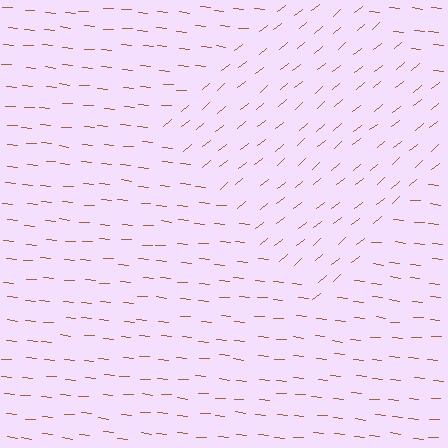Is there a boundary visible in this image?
Yes, there is a texture boundary formed by a change in line orientation.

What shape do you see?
I see a diamond.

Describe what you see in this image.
The image is filled with small brown line segments. A diamond region in the image has lines oriented differently from the surrounding lines, creating a visible texture boundary.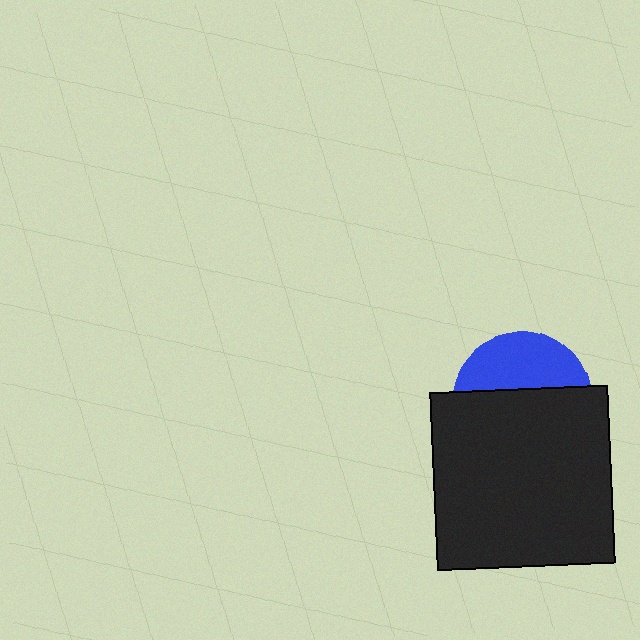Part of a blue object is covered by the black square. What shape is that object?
It is a circle.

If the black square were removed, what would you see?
You would see the complete blue circle.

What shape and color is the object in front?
The object in front is a black square.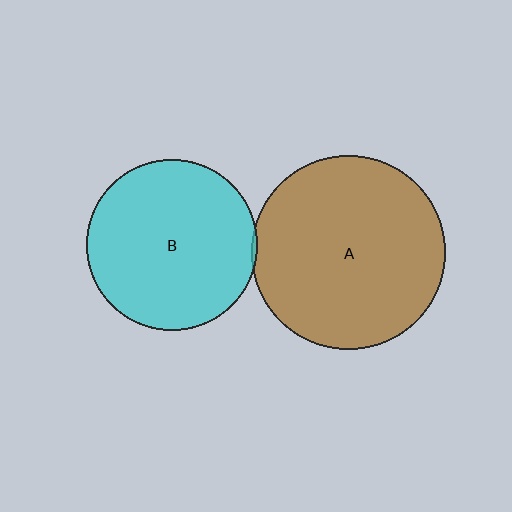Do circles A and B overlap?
Yes.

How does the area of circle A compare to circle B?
Approximately 1.3 times.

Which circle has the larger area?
Circle A (brown).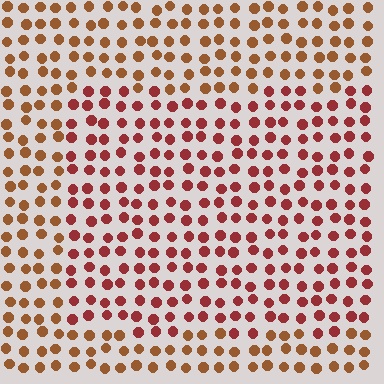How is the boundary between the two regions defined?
The boundary is defined purely by a slight shift in hue (about 30 degrees). Spacing, size, and orientation are identical on both sides.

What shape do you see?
I see a rectangle.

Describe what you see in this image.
The image is filled with small brown elements in a uniform arrangement. A rectangle-shaped region is visible where the elements are tinted to a slightly different hue, forming a subtle color boundary.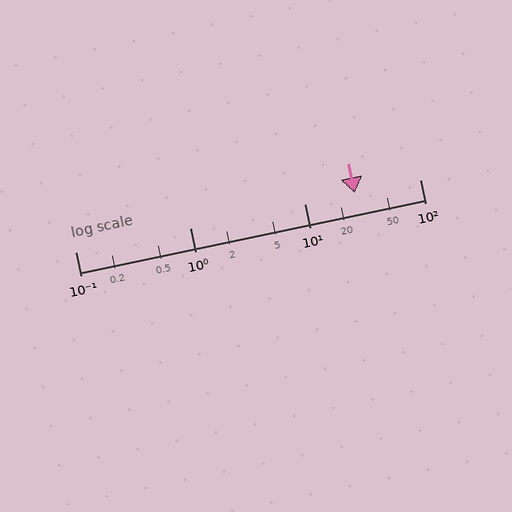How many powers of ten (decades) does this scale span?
The scale spans 3 decades, from 0.1 to 100.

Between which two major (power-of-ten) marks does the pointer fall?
The pointer is between 10 and 100.